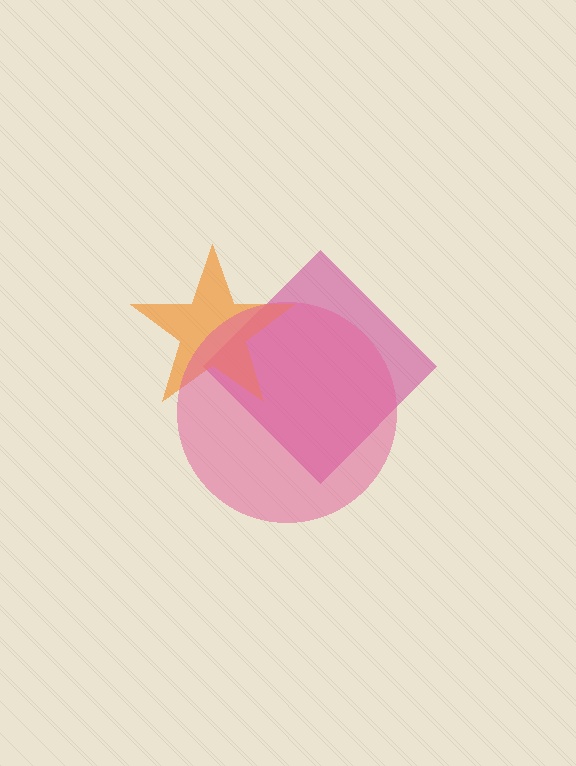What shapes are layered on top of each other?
The layered shapes are: a magenta diamond, an orange star, a pink circle.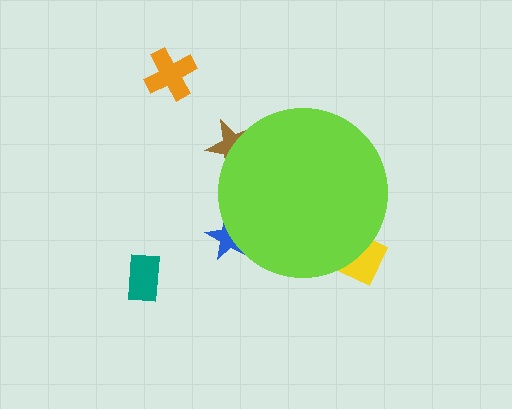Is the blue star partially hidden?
Yes, the blue star is partially hidden behind the lime circle.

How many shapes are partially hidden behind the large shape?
3 shapes are partially hidden.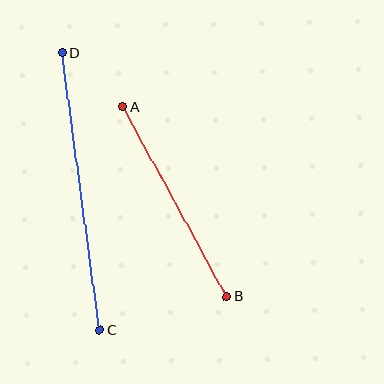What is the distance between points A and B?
The distance is approximately 216 pixels.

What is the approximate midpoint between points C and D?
The midpoint is at approximately (81, 192) pixels.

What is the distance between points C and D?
The distance is approximately 280 pixels.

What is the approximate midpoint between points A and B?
The midpoint is at approximately (174, 202) pixels.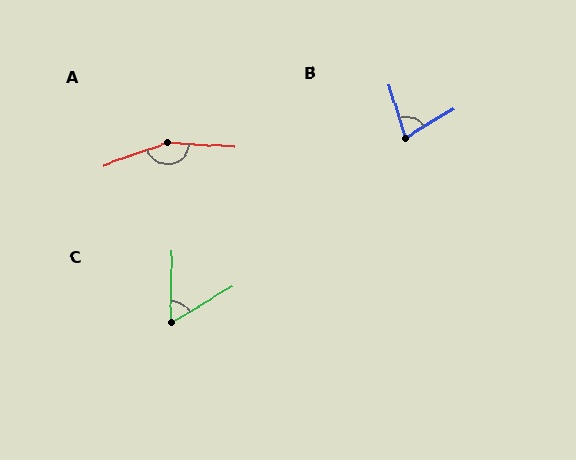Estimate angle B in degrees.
Approximately 76 degrees.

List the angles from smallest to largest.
C (59°), B (76°), A (157°).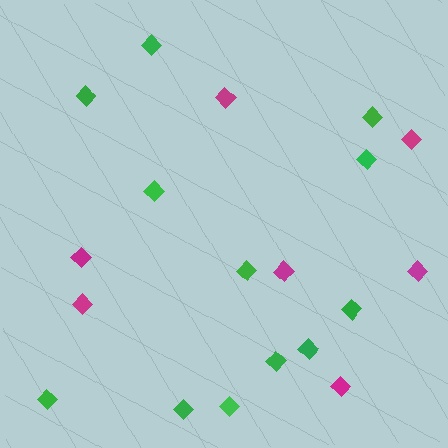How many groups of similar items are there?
There are 2 groups: one group of magenta diamonds (7) and one group of green diamonds (12).